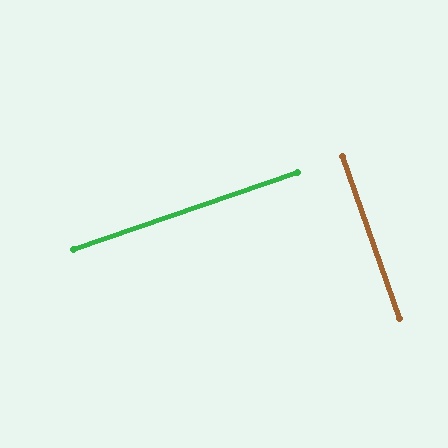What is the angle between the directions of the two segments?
Approximately 90 degrees.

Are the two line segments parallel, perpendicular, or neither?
Perpendicular — they meet at approximately 90°.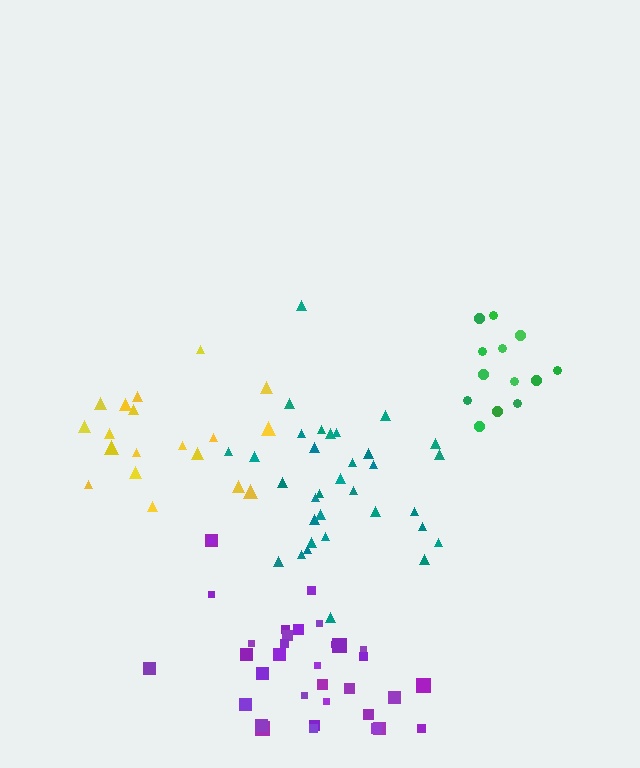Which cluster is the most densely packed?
Purple.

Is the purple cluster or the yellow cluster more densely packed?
Purple.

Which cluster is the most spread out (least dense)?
Yellow.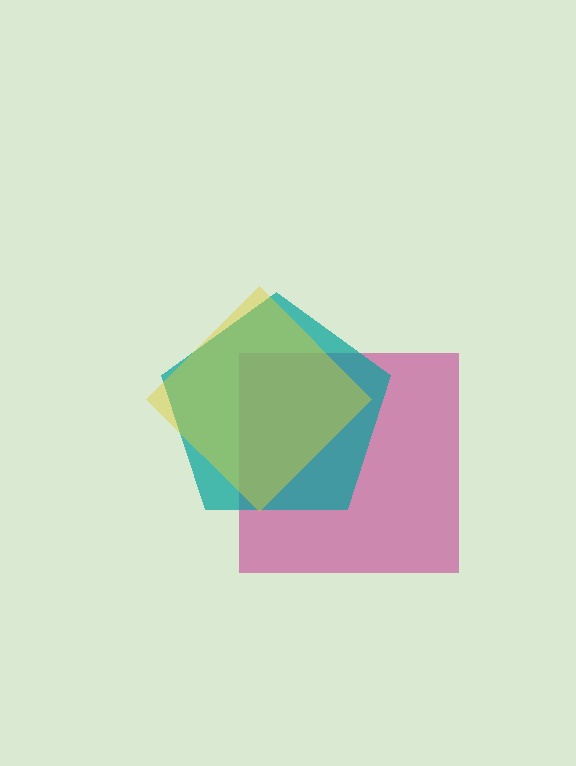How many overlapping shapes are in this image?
There are 3 overlapping shapes in the image.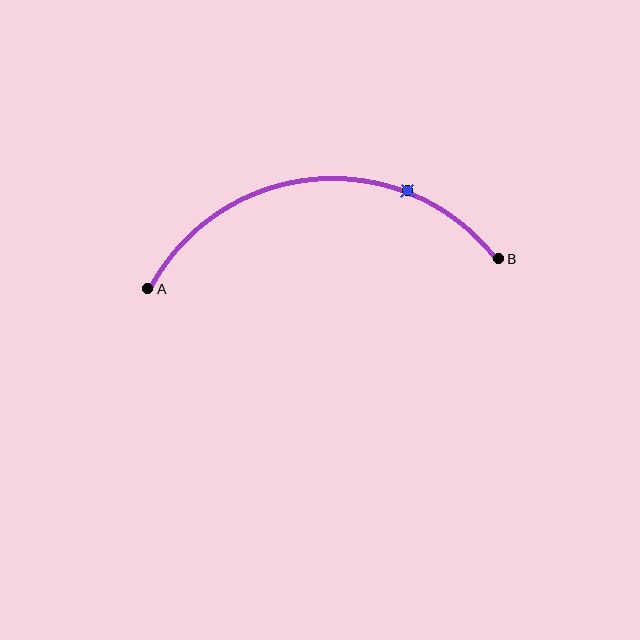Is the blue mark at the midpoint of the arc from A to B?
No. The blue mark lies on the arc but is closer to endpoint B. The arc midpoint would be at the point on the curve equidistant along the arc from both A and B.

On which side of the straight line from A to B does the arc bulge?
The arc bulges above the straight line connecting A and B.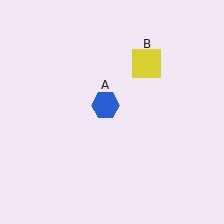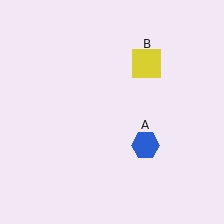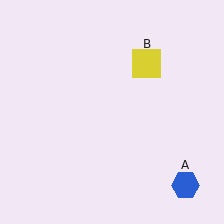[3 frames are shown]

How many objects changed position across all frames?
1 object changed position: blue hexagon (object A).